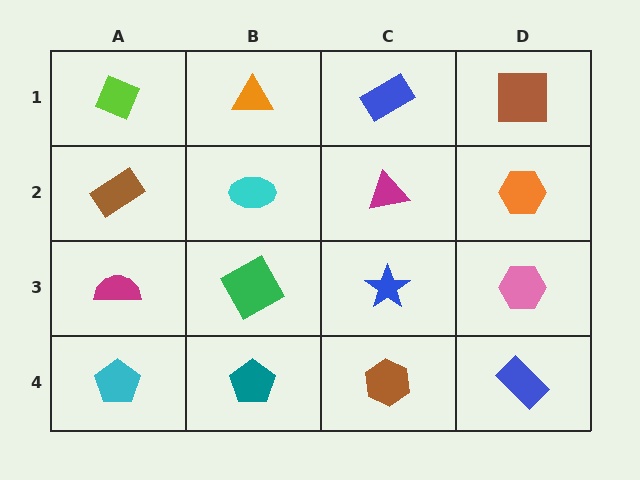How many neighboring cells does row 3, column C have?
4.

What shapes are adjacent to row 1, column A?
A brown rectangle (row 2, column A), an orange triangle (row 1, column B).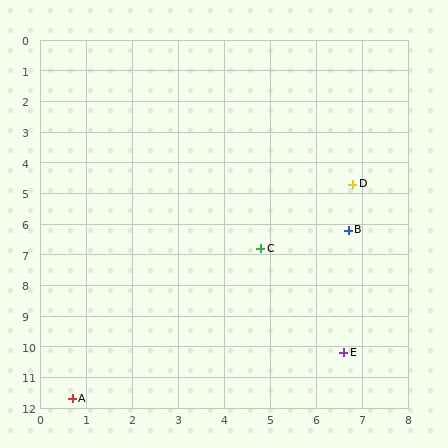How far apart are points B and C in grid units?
Points B and C are about 2.0 grid units apart.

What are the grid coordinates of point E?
Point E is at approximately (6.6, 10.2).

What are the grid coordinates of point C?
Point C is at approximately (4.8, 6.8).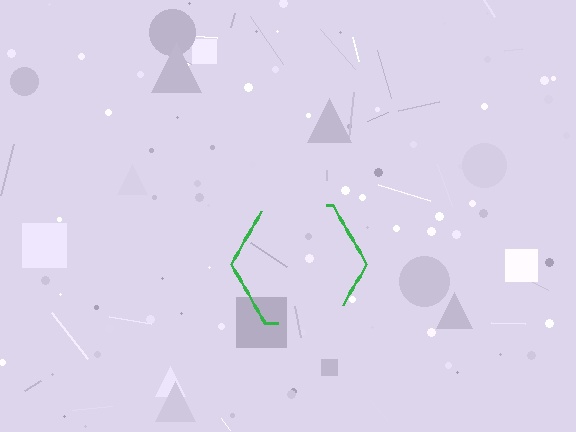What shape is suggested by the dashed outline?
The dashed outline suggests a hexagon.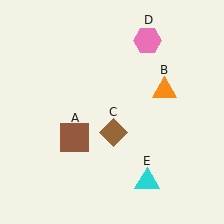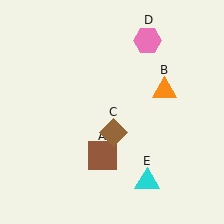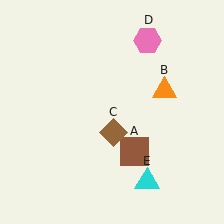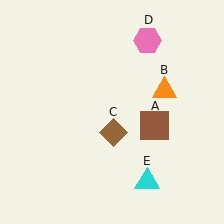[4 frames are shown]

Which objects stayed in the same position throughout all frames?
Orange triangle (object B) and brown diamond (object C) and pink hexagon (object D) and cyan triangle (object E) remained stationary.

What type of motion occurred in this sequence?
The brown square (object A) rotated counterclockwise around the center of the scene.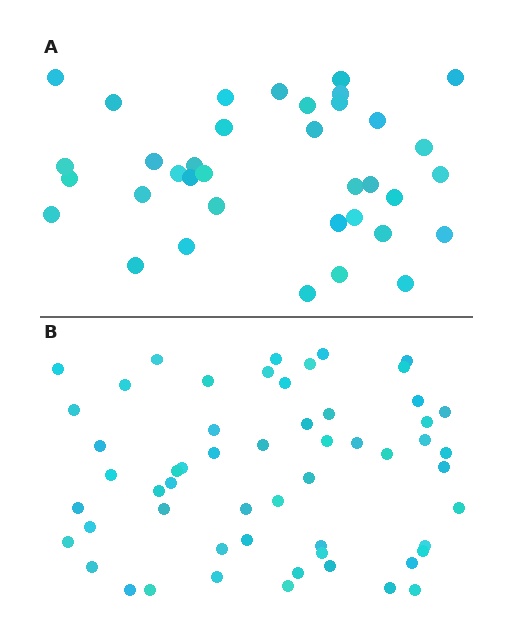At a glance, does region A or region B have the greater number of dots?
Region B (the bottom region) has more dots.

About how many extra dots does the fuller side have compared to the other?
Region B has approximately 20 more dots than region A.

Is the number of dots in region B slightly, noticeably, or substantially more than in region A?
Region B has substantially more. The ratio is roughly 1.6 to 1.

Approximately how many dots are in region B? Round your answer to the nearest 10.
About 60 dots. (The exact count is 56, which rounds to 60.)